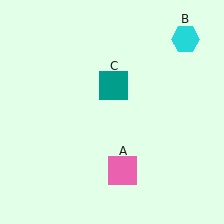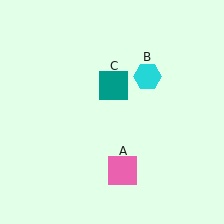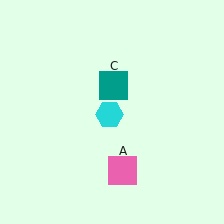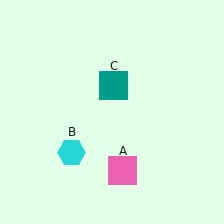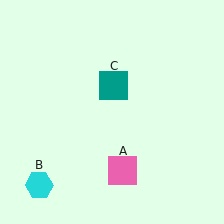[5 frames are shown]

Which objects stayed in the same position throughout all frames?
Pink square (object A) and teal square (object C) remained stationary.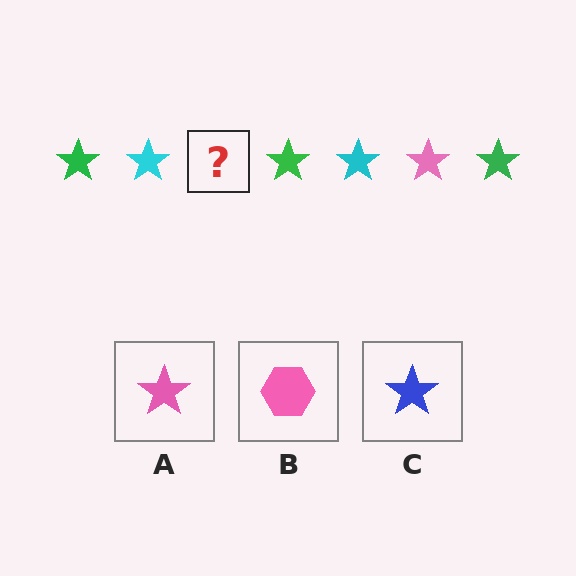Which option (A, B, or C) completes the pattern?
A.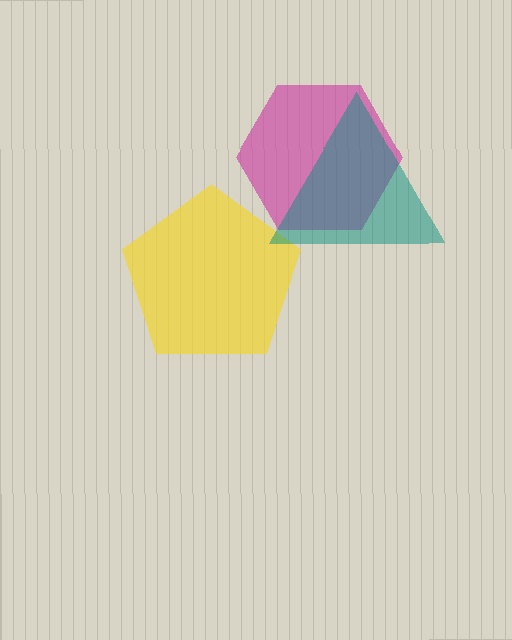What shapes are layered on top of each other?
The layered shapes are: a magenta hexagon, a yellow pentagon, a teal triangle.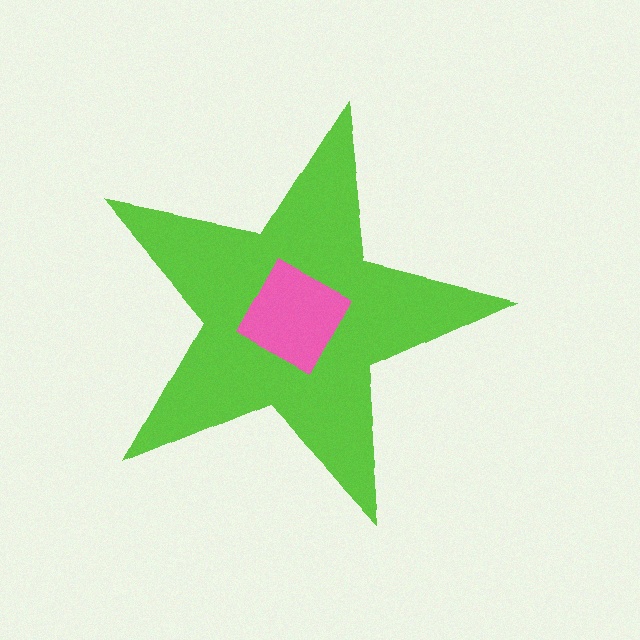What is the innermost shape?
The pink diamond.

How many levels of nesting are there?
2.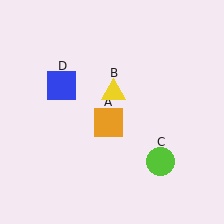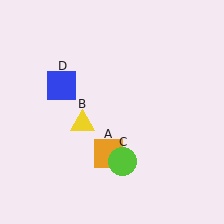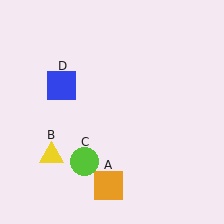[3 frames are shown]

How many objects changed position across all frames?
3 objects changed position: orange square (object A), yellow triangle (object B), lime circle (object C).